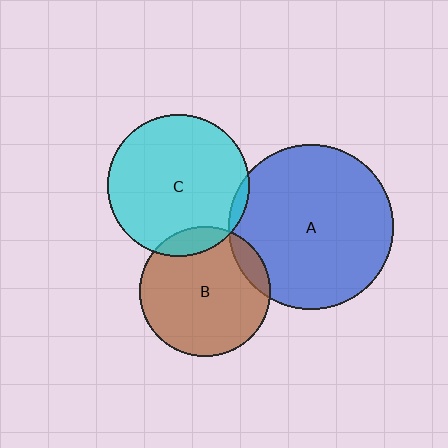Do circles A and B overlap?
Yes.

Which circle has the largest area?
Circle A (blue).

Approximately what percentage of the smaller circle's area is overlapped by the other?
Approximately 10%.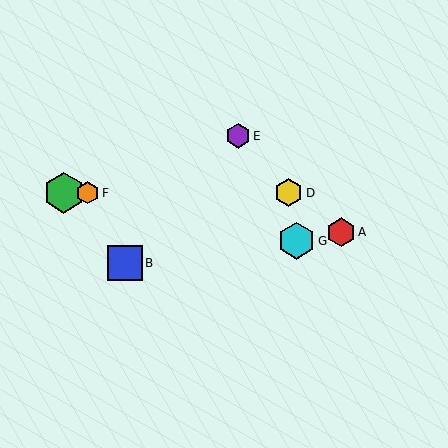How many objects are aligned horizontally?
3 objects (C, D, F) are aligned horizontally.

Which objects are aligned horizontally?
Objects C, D, F are aligned horizontally.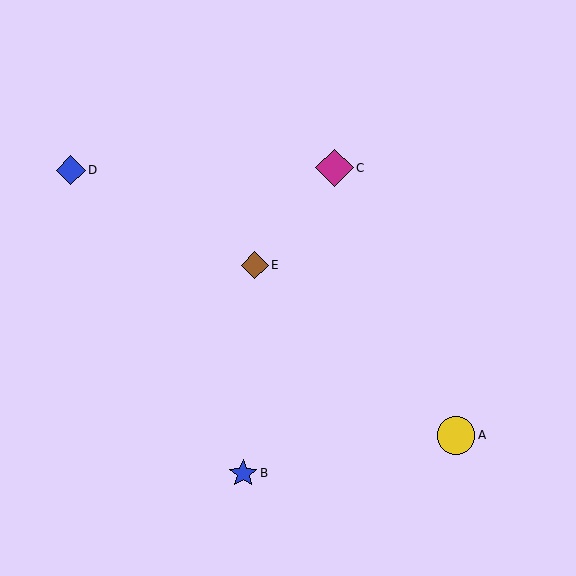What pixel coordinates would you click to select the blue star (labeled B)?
Click at (243, 473) to select the blue star B.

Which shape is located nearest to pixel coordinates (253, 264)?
The brown diamond (labeled E) at (255, 265) is nearest to that location.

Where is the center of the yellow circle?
The center of the yellow circle is at (456, 435).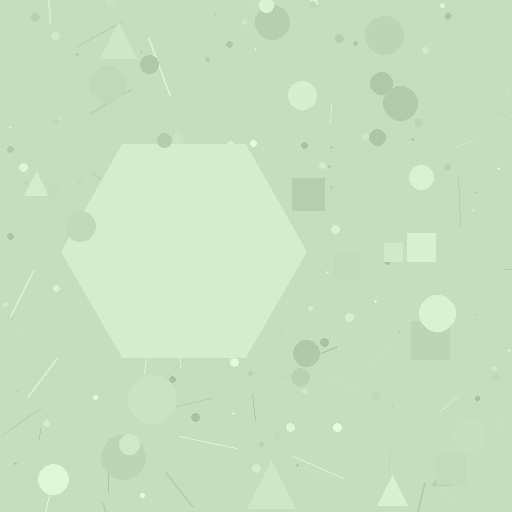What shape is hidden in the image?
A hexagon is hidden in the image.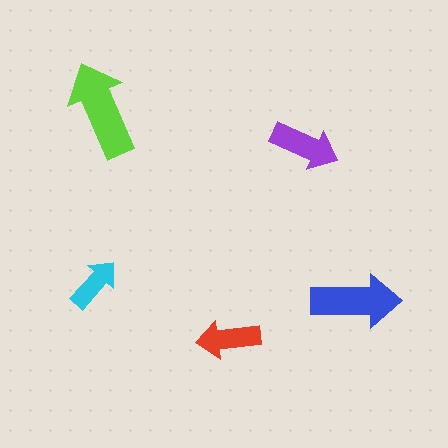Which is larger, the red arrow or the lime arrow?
The lime one.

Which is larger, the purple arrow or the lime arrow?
The lime one.